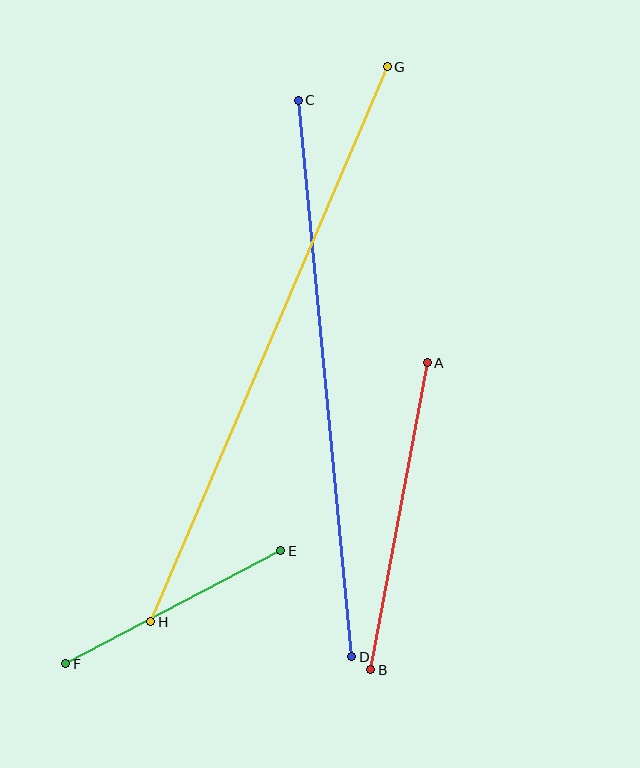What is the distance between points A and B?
The distance is approximately 312 pixels.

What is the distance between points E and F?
The distance is approximately 243 pixels.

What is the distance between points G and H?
The distance is approximately 604 pixels.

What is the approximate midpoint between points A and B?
The midpoint is at approximately (399, 516) pixels.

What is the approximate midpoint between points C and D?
The midpoint is at approximately (325, 379) pixels.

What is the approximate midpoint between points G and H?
The midpoint is at approximately (269, 344) pixels.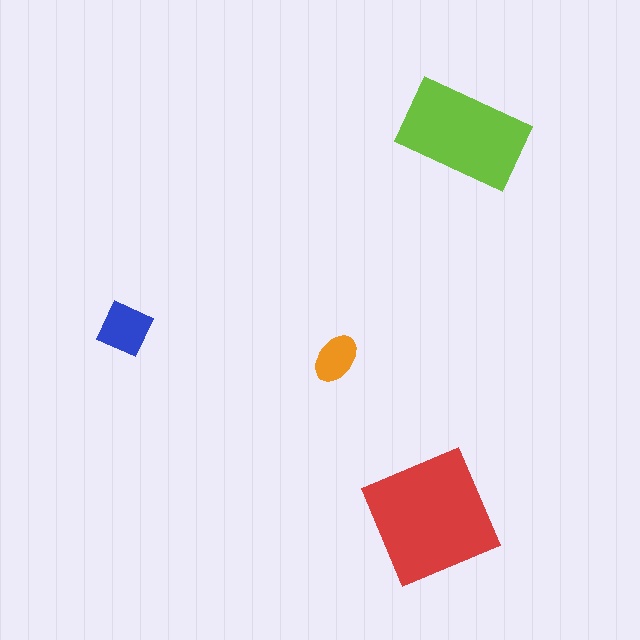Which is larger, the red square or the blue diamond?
The red square.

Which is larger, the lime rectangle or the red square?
The red square.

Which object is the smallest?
The orange ellipse.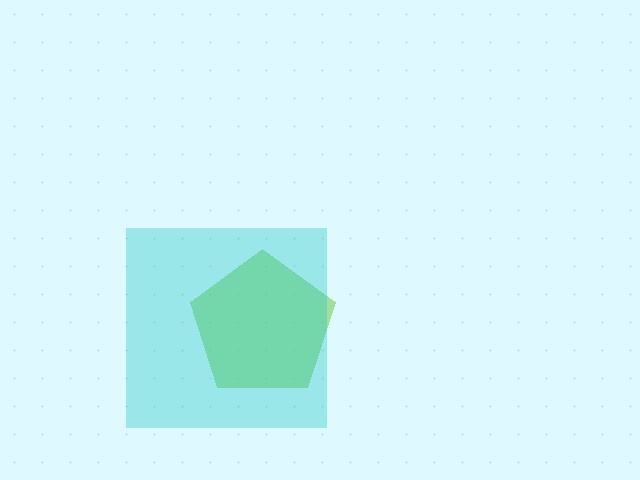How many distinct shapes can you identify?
There are 2 distinct shapes: a lime pentagon, a cyan square.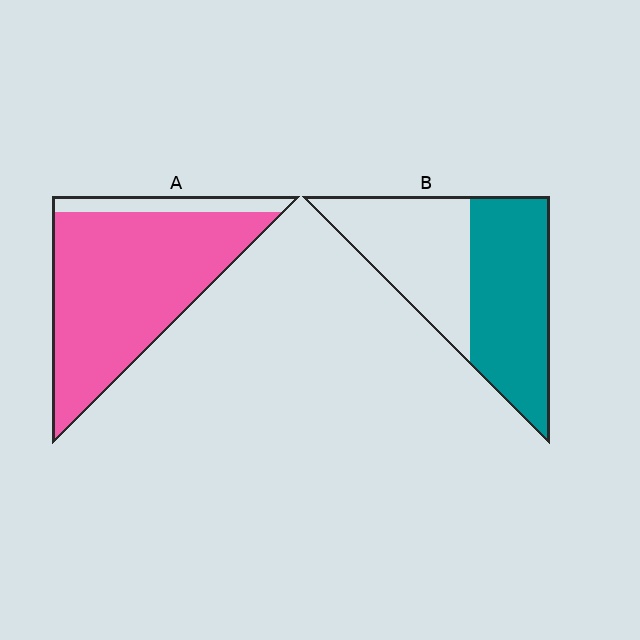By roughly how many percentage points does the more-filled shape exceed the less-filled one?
By roughly 35 percentage points (A over B).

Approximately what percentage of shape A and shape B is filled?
A is approximately 90% and B is approximately 55%.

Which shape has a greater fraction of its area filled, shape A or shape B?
Shape A.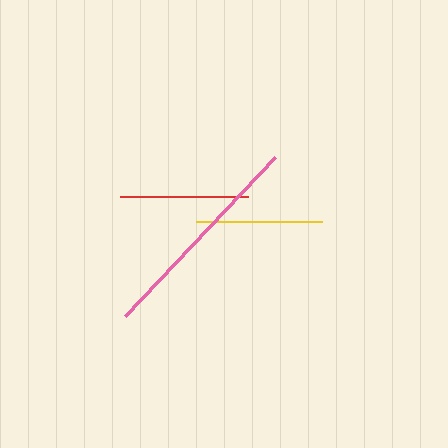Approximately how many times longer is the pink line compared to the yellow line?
The pink line is approximately 1.7 times the length of the yellow line.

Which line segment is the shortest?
The yellow line is the shortest at approximately 126 pixels.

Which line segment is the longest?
The pink line is the longest at approximately 218 pixels.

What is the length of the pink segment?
The pink segment is approximately 218 pixels long.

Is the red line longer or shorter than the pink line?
The pink line is longer than the red line.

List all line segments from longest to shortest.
From longest to shortest: pink, red, yellow.